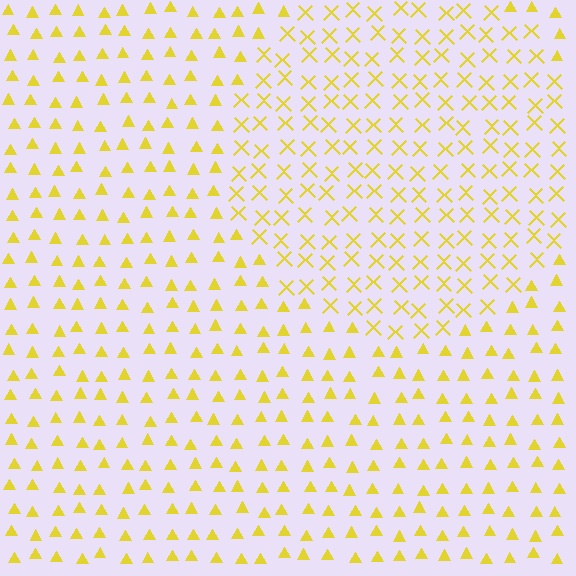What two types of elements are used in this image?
The image uses X marks inside the circle region and triangles outside it.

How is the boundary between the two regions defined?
The boundary is defined by a change in element shape: X marks inside vs. triangles outside. All elements share the same color and spacing.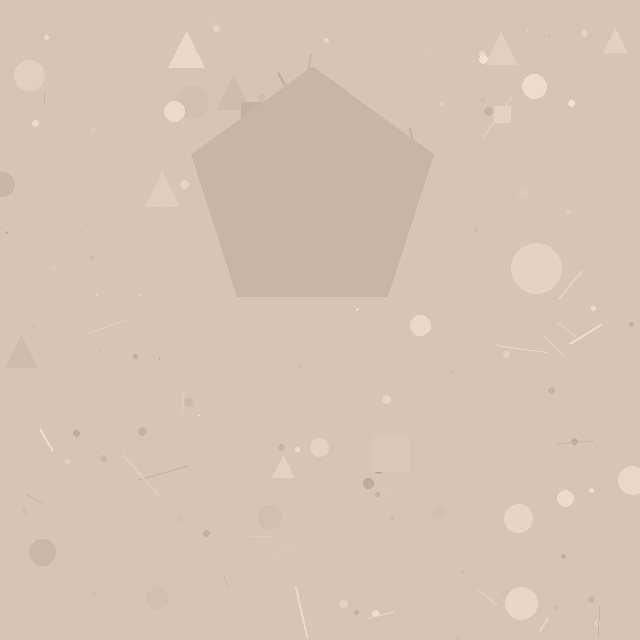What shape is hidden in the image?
A pentagon is hidden in the image.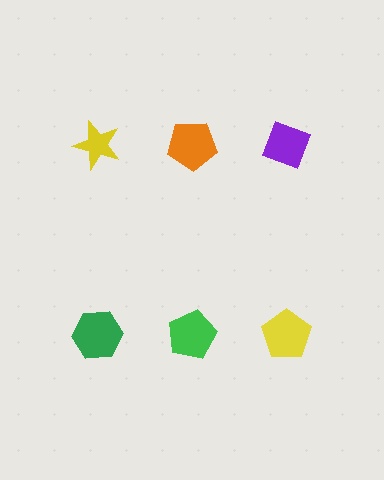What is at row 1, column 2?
An orange pentagon.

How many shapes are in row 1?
3 shapes.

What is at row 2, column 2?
A green pentagon.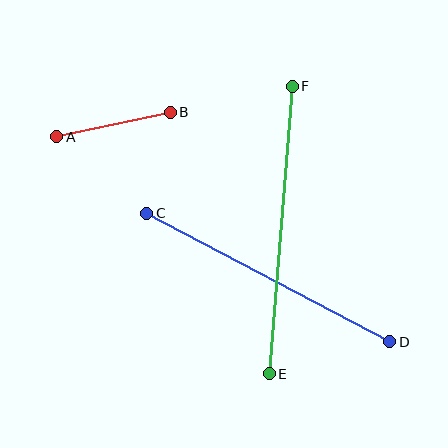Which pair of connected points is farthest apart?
Points E and F are farthest apart.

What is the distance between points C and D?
The distance is approximately 275 pixels.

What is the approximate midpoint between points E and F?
The midpoint is at approximately (281, 230) pixels.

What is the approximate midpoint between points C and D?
The midpoint is at approximately (268, 278) pixels.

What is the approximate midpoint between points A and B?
The midpoint is at approximately (114, 124) pixels.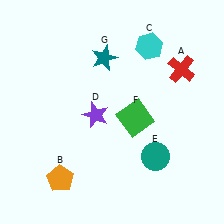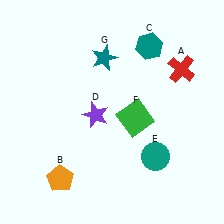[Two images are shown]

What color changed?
The hexagon (C) changed from cyan in Image 1 to teal in Image 2.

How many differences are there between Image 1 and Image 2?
There is 1 difference between the two images.